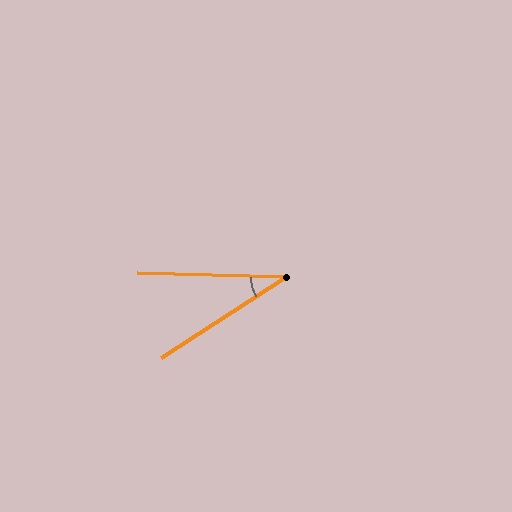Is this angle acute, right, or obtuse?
It is acute.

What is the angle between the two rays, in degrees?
Approximately 34 degrees.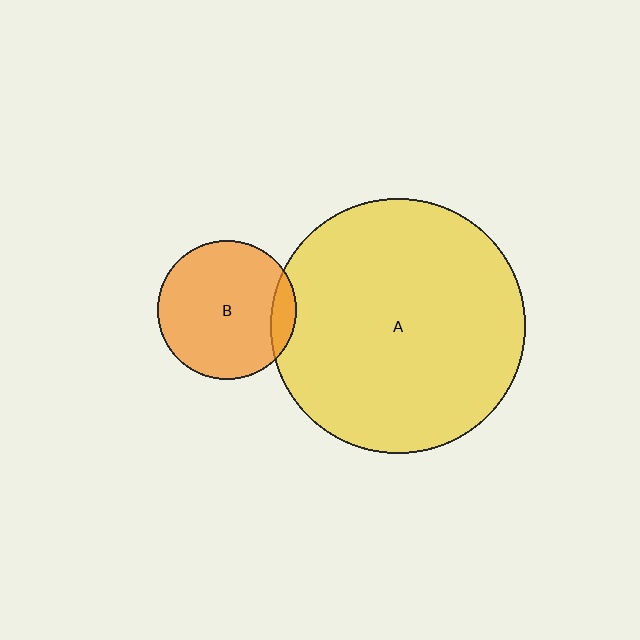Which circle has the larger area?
Circle A (yellow).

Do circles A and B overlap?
Yes.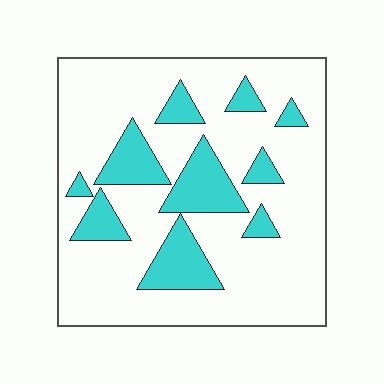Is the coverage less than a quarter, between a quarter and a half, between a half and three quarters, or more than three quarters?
Less than a quarter.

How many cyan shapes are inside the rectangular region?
10.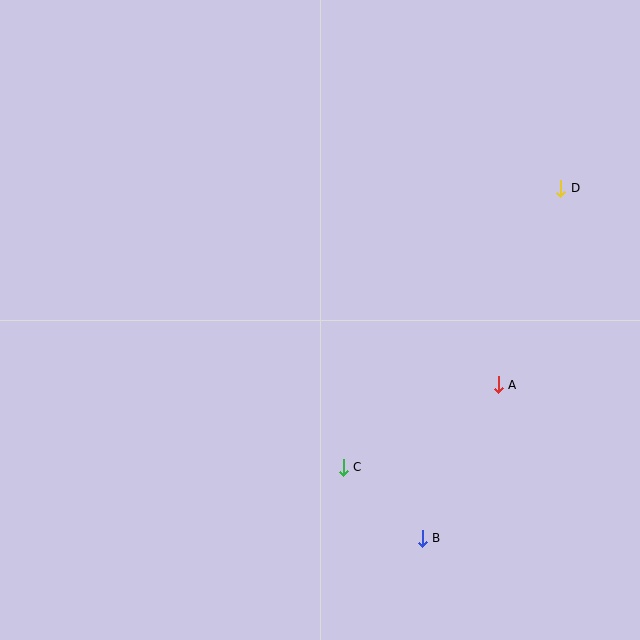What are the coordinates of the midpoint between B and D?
The midpoint between B and D is at (492, 363).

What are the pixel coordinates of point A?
Point A is at (498, 385).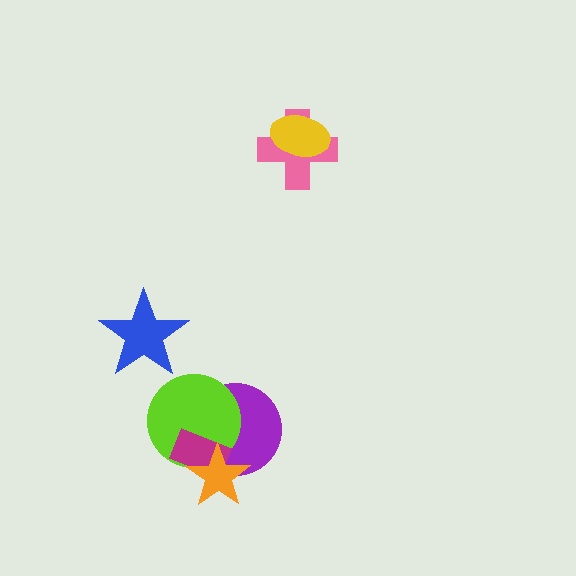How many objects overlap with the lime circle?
3 objects overlap with the lime circle.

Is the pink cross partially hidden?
Yes, it is partially covered by another shape.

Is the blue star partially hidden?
No, no other shape covers it.